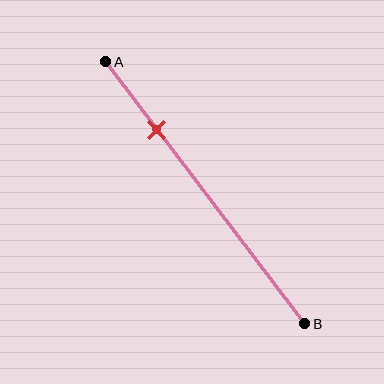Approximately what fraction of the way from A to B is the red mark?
The red mark is approximately 25% of the way from A to B.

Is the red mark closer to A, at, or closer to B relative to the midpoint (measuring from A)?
The red mark is closer to point A than the midpoint of segment AB.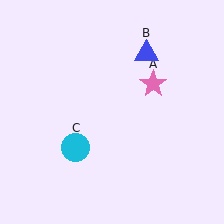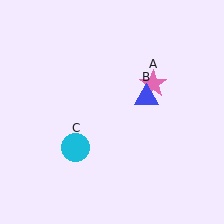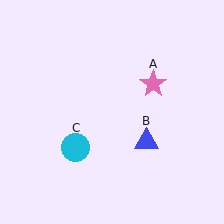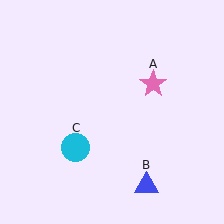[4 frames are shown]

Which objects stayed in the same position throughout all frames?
Pink star (object A) and cyan circle (object C) remained stationary.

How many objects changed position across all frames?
1 object changed position: blue triangle (object B).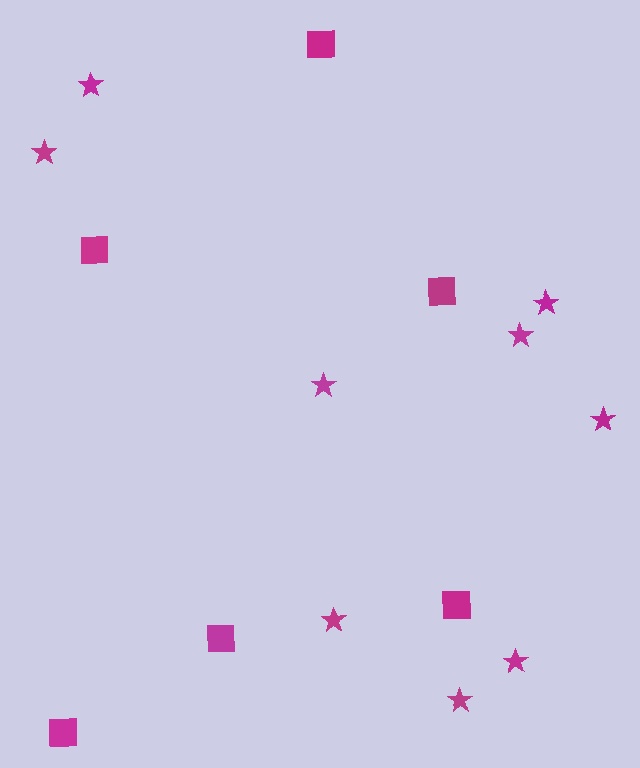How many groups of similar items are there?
There are 2 groups: one group of stars (9) and one group of squares (6).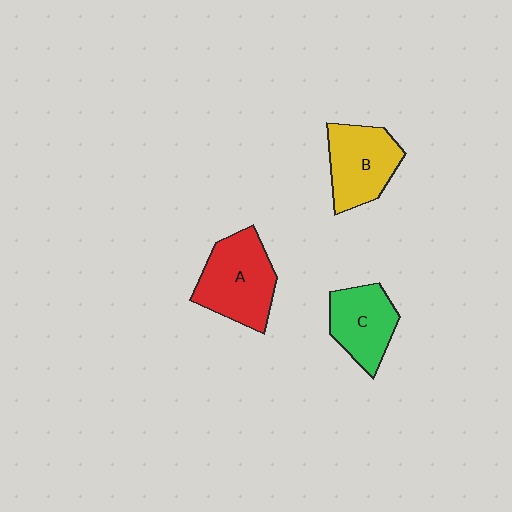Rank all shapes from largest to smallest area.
From largest to smallest: A (red), B (yellow), C (green).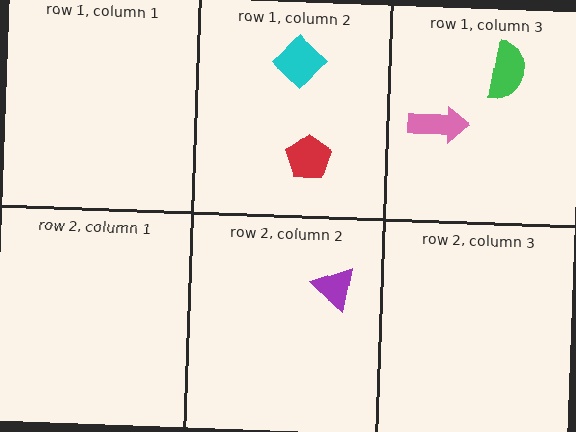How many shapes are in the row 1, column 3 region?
2.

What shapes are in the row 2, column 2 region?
The purple triangle.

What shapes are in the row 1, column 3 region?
The green semicircle, the pink arrow.